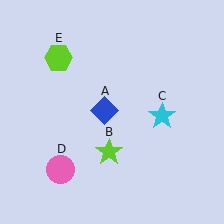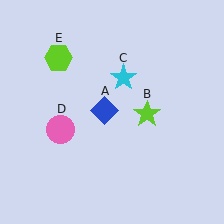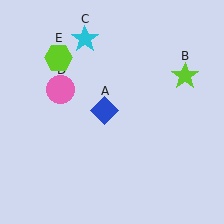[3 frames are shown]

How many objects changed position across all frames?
3 objects changed position: lime star (object B), cyan star (object C), pink circle (object D).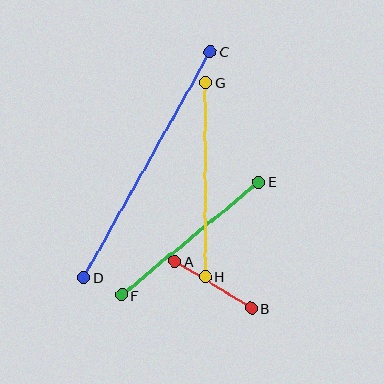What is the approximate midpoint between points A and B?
The midpoint is at approximately (213, 285) pixels.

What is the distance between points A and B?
The distance is approximately 89 pixels.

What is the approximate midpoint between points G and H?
The midpoint is at approximately (205, 180) pixels.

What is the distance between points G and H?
The distance is approximately 194 pixels.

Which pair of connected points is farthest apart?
Points C and D are farthest apart.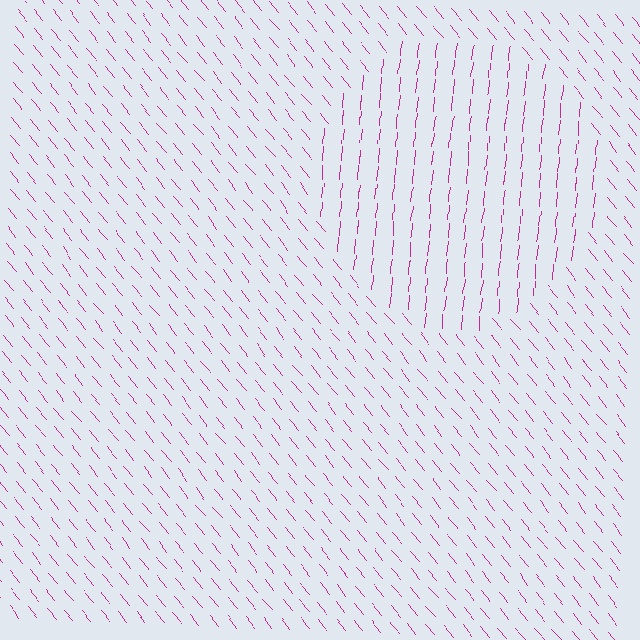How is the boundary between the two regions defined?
The boundary is defined purely by a change in line orientation (approximately 45 degrees difference). All lines are the same color and thickness.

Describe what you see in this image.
The image is filled with small magenta line segments. A circle region in the image has lines oriented differently from the surrounding lines, creating a visible texture boundary.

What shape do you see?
I see a circle.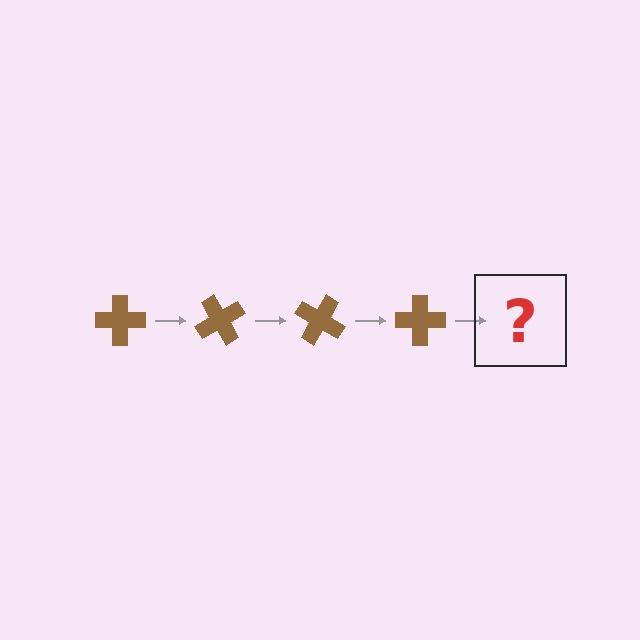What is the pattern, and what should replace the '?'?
The pattern is that the cross rotates 60 degrees each step. The '?' should be a brown cross rotated 240 degrees.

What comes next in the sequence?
The next element should be a brown cross rotated 240 degrees.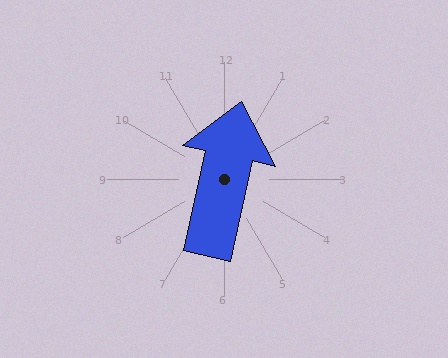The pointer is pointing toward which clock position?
Roughly 12 o'clock.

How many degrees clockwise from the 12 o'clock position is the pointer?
Approximately 12 degrees.